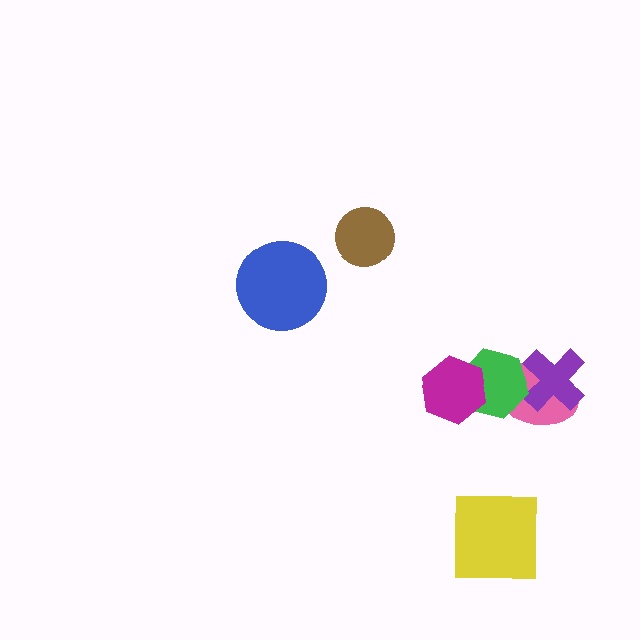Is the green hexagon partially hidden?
Yes, it is partially covered by another shape.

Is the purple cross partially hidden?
Yes, it is partially covered by another shape.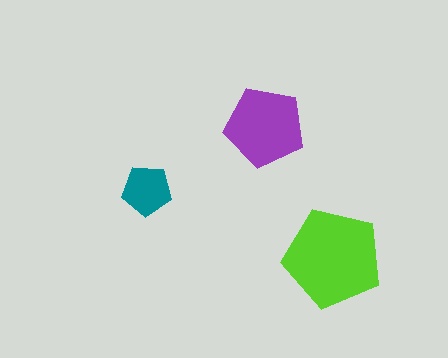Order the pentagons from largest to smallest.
the lime one, the purple one, the teal one.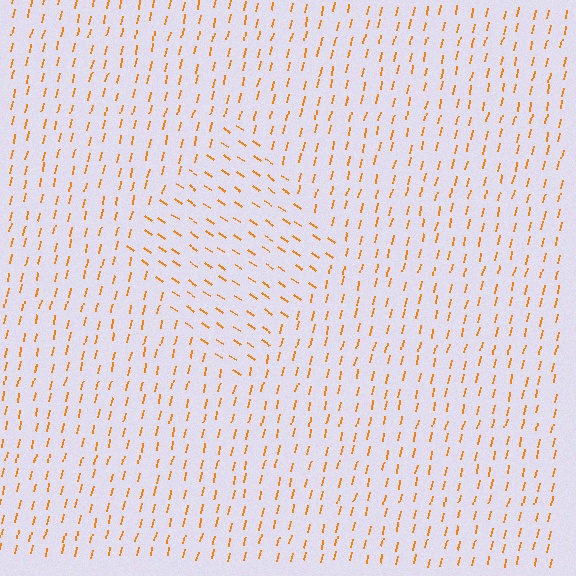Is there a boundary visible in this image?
Yes, there is a texture boundary formed by a change in line orientation.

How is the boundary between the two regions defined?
The boundary is defined purely by a change in line orientation (approximately 68 degrees difference). All lines are the same color and thickness.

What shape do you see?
I see a diamond.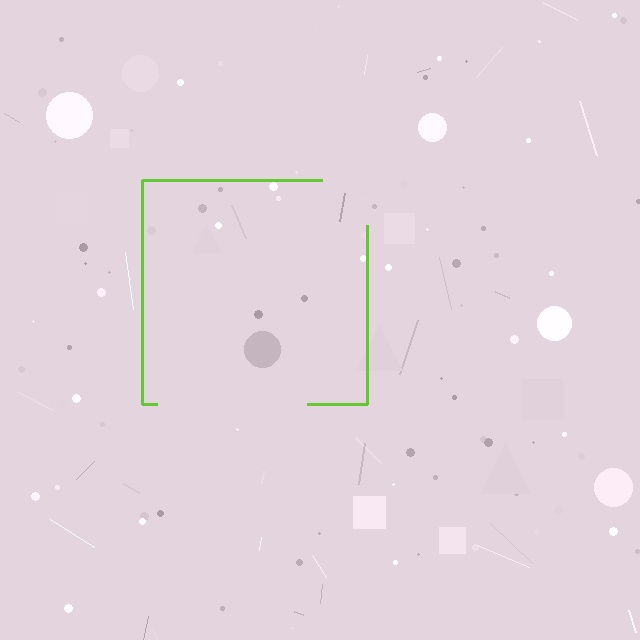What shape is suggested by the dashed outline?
The dashed outline suggests a square.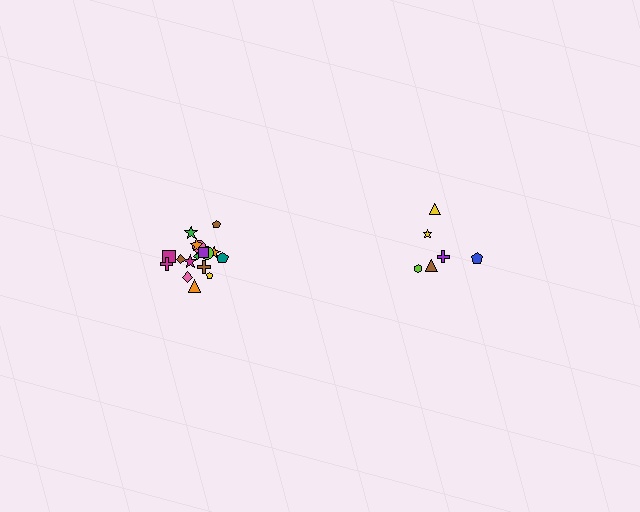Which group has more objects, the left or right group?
The left group.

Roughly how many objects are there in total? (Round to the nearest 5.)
Roughly 25 objects in total.